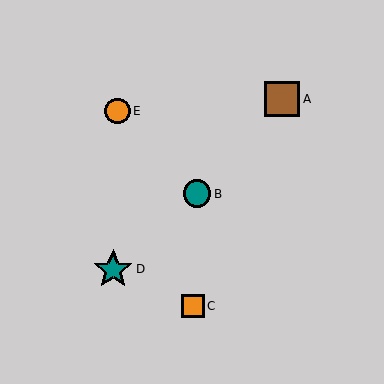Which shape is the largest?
The teal star (labeled D) is the largest.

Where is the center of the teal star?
The center of the teal star is at (113, 269).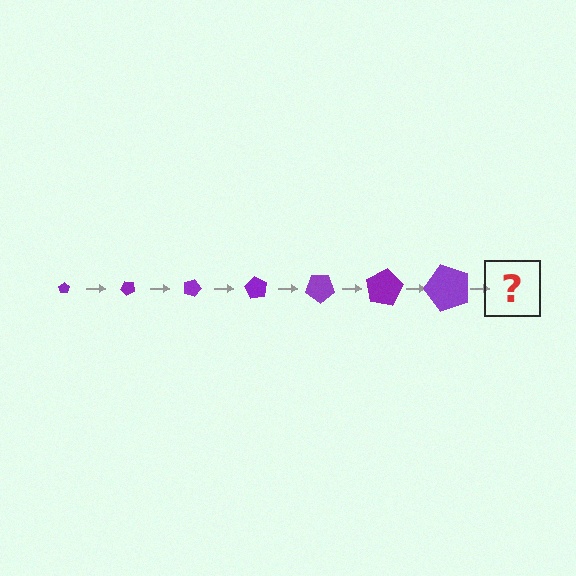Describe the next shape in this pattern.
It should be a pentagon, larger than the previous one and rotated 315 degrees from the start.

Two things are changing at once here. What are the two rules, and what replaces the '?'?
The two rules are that the pentagon grows larger each step and it rotates 45 degrees each step. The '?' should be a pentagon, larger than the previous one and rotated 315 degrees from the start.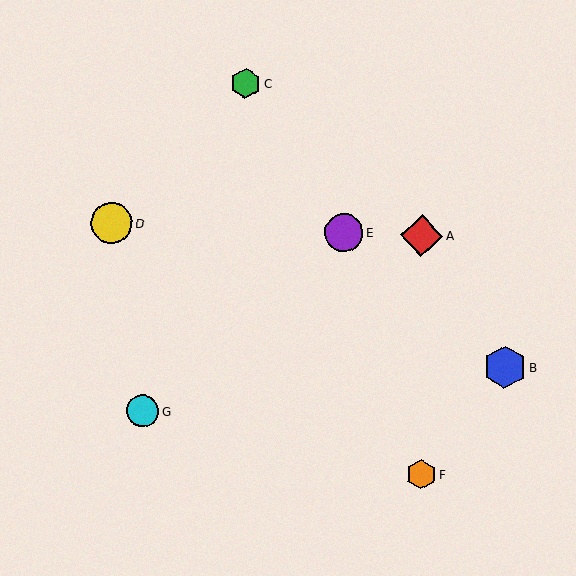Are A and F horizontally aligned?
No, A is at y≈235 and F is at y≈474.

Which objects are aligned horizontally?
Objects A, D, E are aligned horizontally.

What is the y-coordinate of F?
Object F is at y≈474.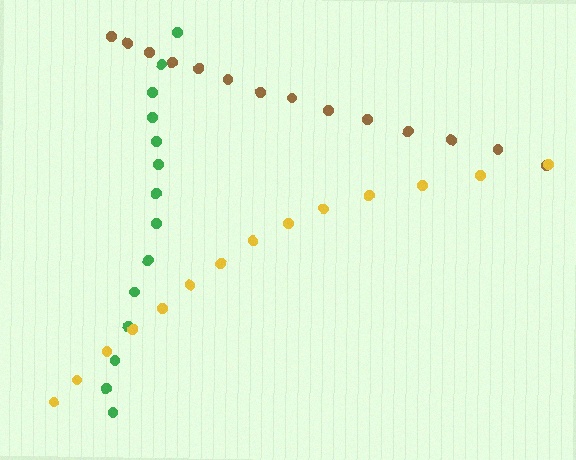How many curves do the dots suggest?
There are 3 distinct paths.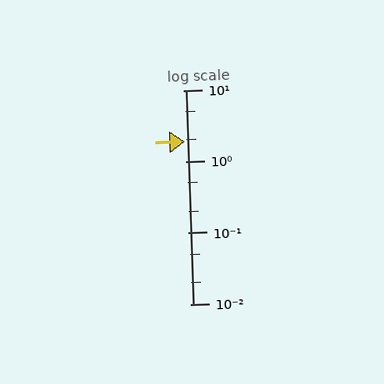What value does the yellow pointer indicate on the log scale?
The pointer indicates approximately 1.9.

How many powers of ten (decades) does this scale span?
The scale spans 3 decades, from 0.01 to 10.